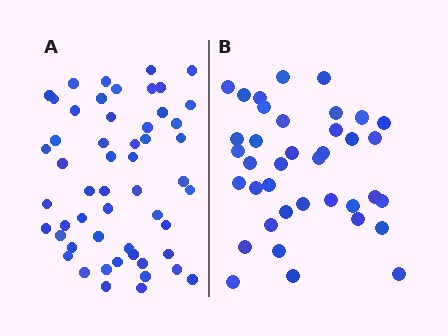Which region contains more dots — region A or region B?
Region A (the left region) has more dots.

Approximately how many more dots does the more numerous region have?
Region A has approximately 15 more dots than region B.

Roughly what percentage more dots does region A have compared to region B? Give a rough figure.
About 40% more.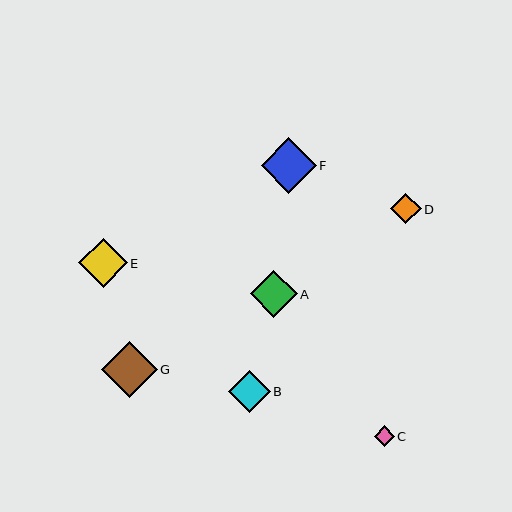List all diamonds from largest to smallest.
From largest to smallest: G, F, E, A, B, D, C.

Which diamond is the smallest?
Diamond C is the smallest with a size of approximately 20 pixels.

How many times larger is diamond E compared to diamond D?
Diamond E is approximately 1.6 times the size of diamond D.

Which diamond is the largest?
Diamond G is the largest with a size of approximately 56 pixels.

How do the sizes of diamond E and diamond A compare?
Diamond E and diamond A are approximately the same size.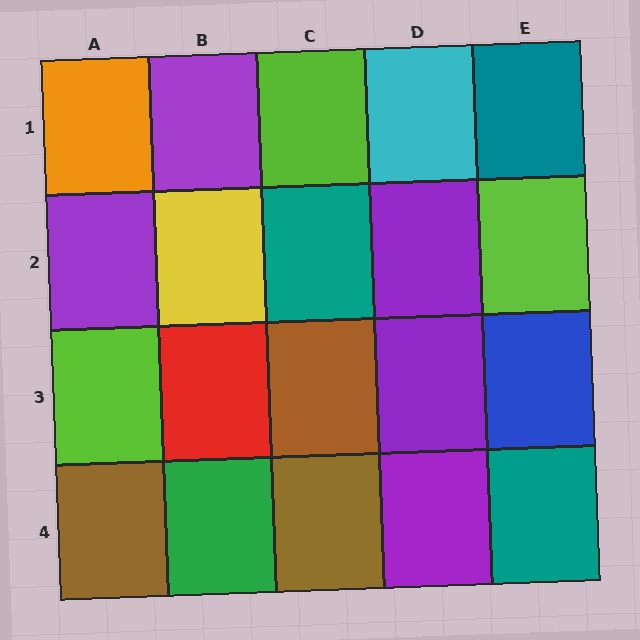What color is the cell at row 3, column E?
Blue.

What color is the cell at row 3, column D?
Purple.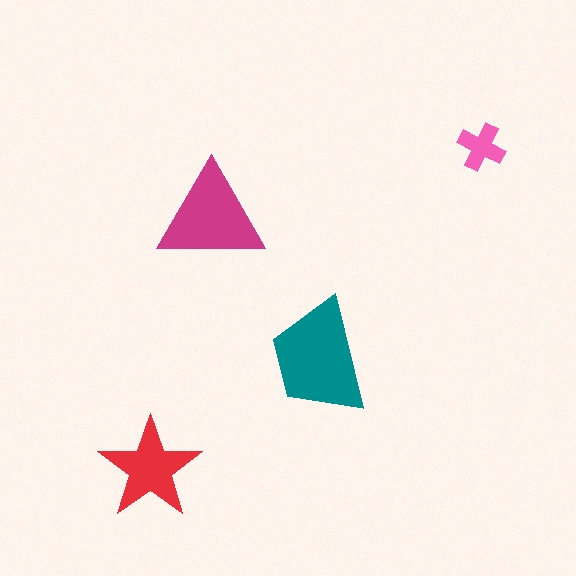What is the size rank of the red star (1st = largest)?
3rd.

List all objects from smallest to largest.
The pink cross, the red star, the magenta triangle, the teal trapezoid.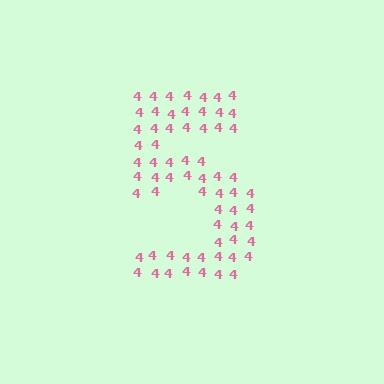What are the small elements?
The small elements are digit 4's.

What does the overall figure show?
The overall figure shows the digit 5.